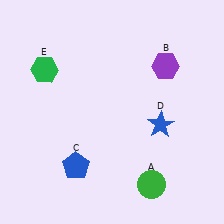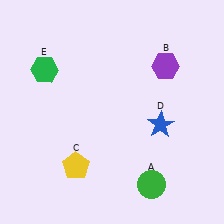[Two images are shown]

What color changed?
The pentagon (C) changed from blue in Image 1 to yellow in Image 2.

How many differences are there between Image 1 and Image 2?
There is 1 difference between the two images.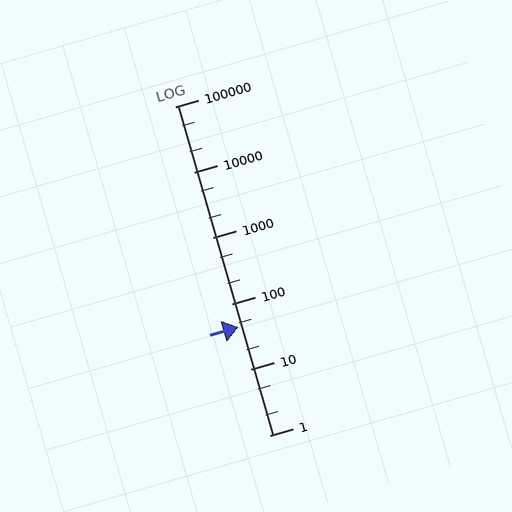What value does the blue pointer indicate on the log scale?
The pointer indicates approximately 44.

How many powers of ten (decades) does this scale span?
The scale spans 5 decades, from 1 to 100000.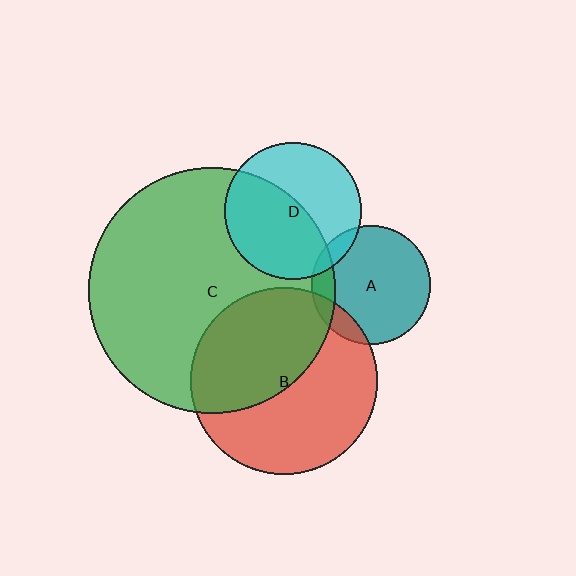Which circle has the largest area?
Circle C (green).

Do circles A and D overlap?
Yes.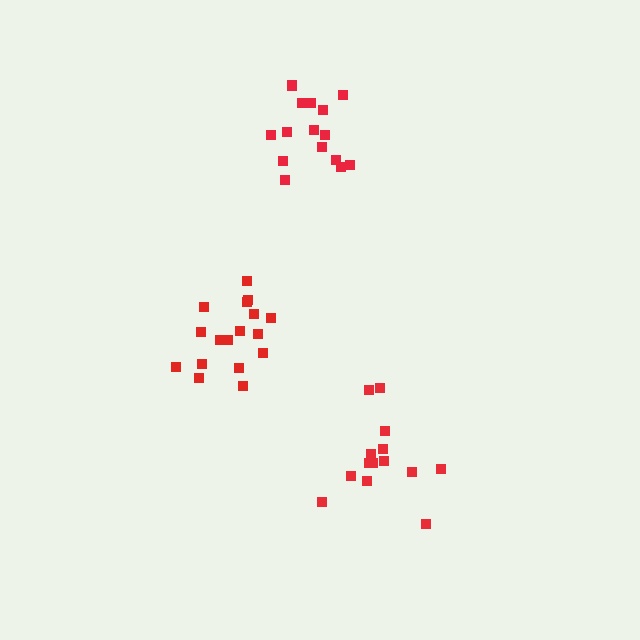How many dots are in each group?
Group 1: 14 dots, Group 2: 15 dots, Group 3: 17 dots (46 total).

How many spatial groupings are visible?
There are 3 spatial groupings.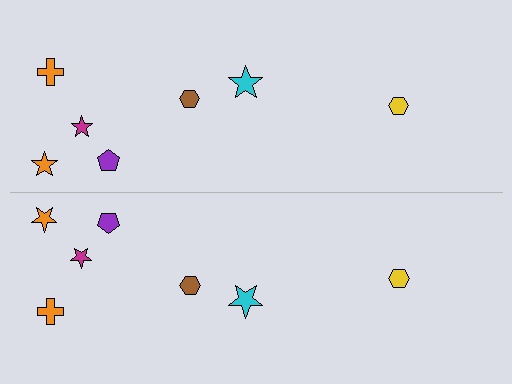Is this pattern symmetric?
Yes, this pattern has bilateral (reflection) symmetry.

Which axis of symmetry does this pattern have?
The pattern has a horizontal axis of symmetry running through the center of the image.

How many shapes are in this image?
There are 14 shapes in this image.